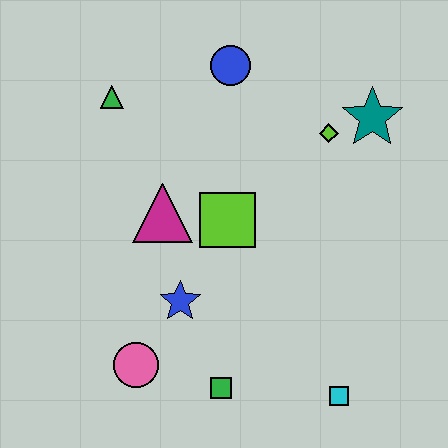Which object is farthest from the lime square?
The cyan square is farthest from the lime square.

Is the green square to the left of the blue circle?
Yes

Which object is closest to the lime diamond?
The teal star is closest to the lime diamond.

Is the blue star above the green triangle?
No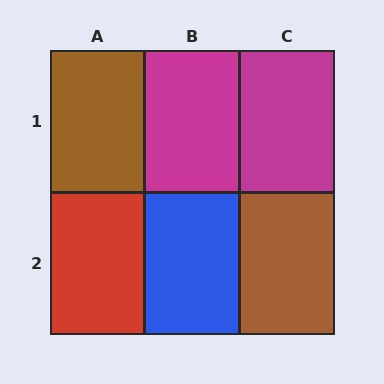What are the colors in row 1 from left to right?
Brown, magenta, magenta.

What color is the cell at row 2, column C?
Brown.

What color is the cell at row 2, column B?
Blue.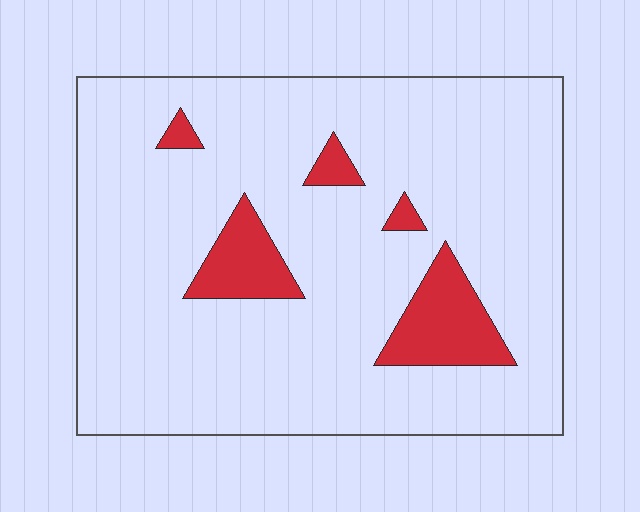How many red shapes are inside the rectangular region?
5.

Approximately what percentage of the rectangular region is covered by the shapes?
Approximately 10%.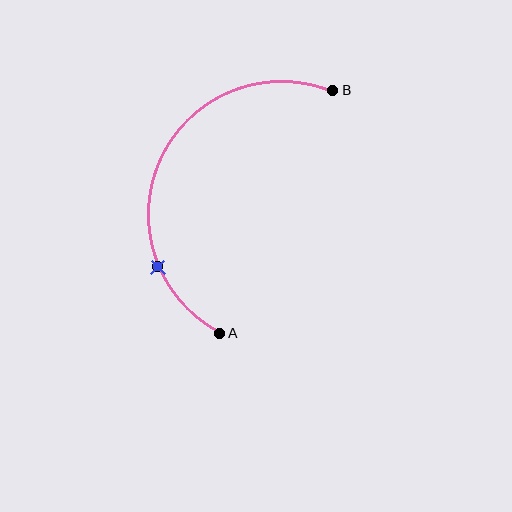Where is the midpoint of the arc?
The arc midpoint is the point on the curve farthest from the straight line joining A and B. It sits to the left of that line.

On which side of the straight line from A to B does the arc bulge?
The arc bulges to the left of the straight line connecting A and B.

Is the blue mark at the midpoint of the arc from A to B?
No. The blue mark lies on the arc but is closer to endpoint A. The arc midpoint would be at the point on the curve equidistant along the arc from both A and B.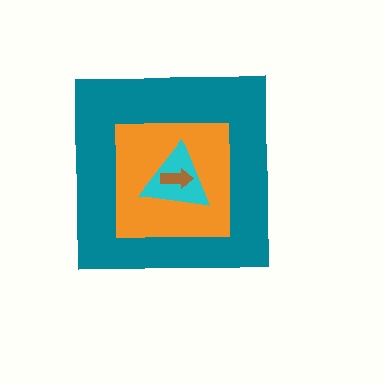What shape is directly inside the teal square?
The orange square.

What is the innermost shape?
The brown arrow.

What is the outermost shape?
The teal square.